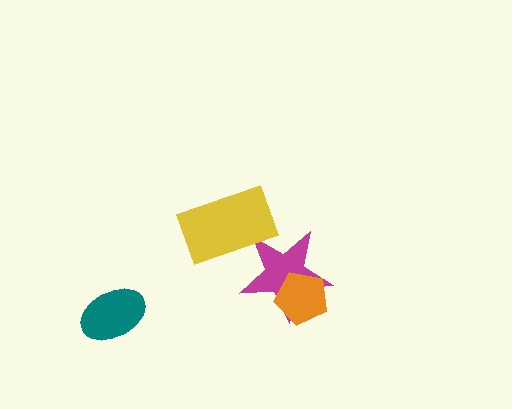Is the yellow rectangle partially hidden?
No, no other shape covers it.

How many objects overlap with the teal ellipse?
0 objects overlap with the teal ellipse.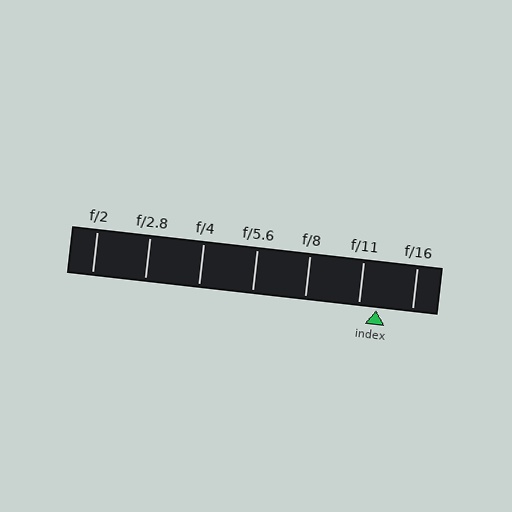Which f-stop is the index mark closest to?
The index mark is closest to f/11.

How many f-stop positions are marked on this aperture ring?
There are 7 f-stop positions marked.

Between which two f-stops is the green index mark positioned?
The index mark is between f/11 and f/16.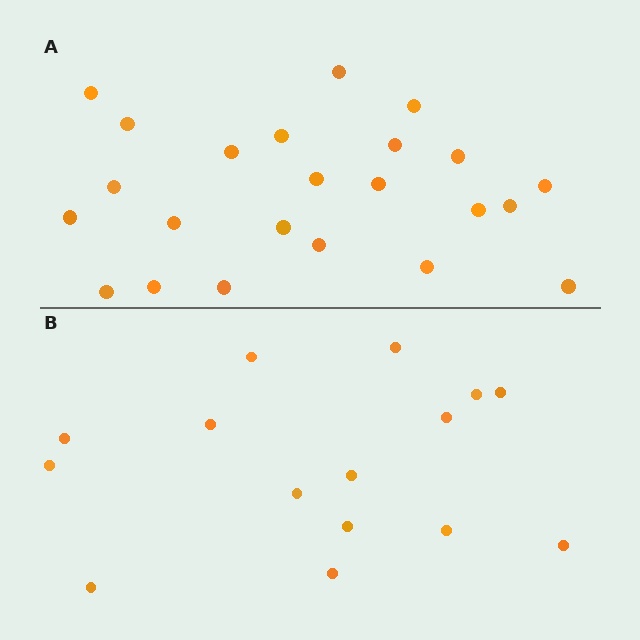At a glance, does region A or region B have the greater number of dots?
Region A (the top region) has more dots.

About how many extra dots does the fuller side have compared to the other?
Region A has roughly 8 or so more dots than region B.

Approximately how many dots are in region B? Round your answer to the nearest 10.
About 20 dots. (The exact count is 15, which rounds to 20.)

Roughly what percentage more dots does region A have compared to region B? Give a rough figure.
About 55% more.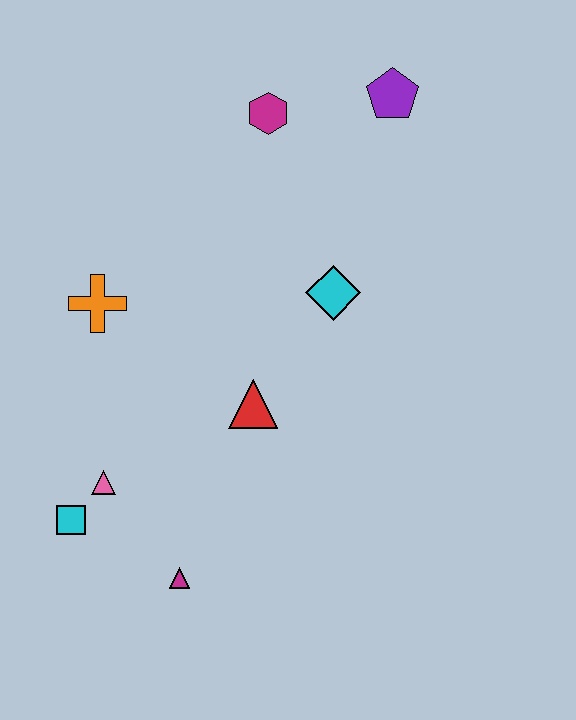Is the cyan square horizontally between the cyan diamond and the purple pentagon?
No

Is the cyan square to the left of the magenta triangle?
Yes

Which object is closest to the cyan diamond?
The red triangle is closest to the cyan diamond.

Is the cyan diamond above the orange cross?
Yes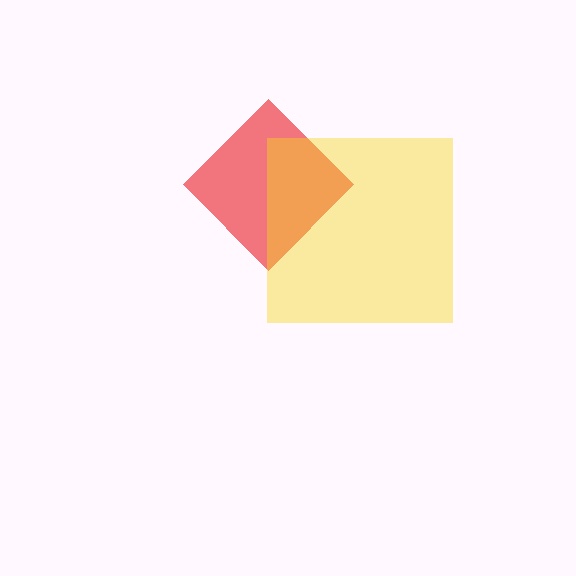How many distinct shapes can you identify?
There are 2 distinct shapes: a red diamond, a yellow square.